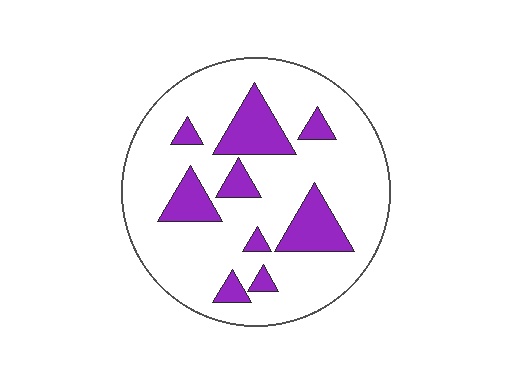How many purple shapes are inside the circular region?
9.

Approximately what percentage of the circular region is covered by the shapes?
Approximately 20%.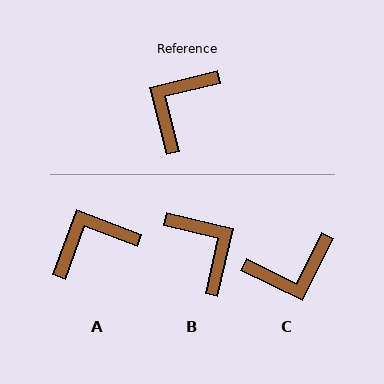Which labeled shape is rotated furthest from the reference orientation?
C, about 140 degrees away.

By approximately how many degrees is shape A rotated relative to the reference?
Approximately 35 degrees clockwise.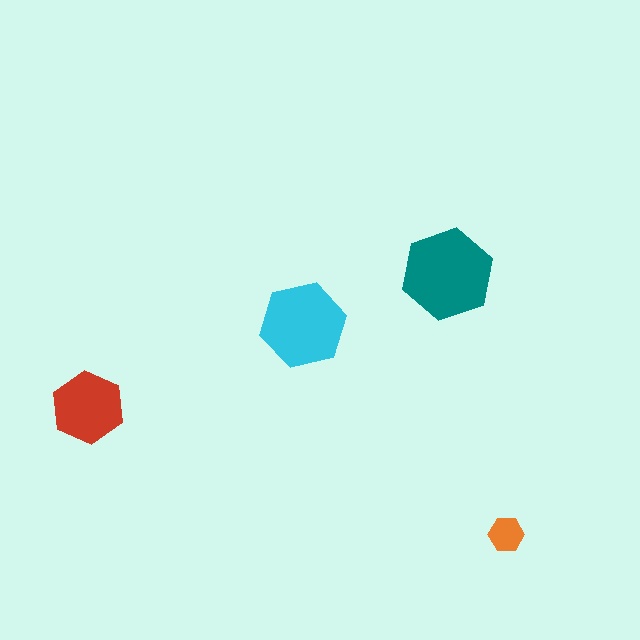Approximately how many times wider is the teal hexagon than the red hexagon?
About 1.5 times wider.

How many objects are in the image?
There are 4 objects in the image.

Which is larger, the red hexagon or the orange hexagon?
The red one.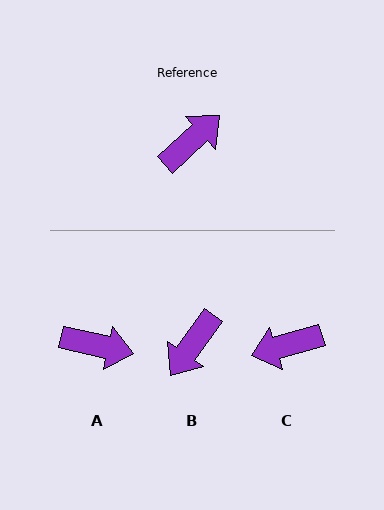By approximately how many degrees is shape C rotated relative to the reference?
Approximately 154 degrees counter-clockwise.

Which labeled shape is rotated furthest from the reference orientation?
B, about 167 degrees away.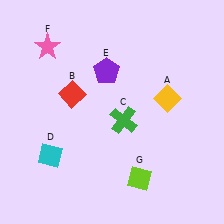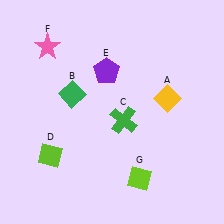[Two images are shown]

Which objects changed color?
B changed from red to green. D changed from cyan to lime.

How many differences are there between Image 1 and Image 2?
There are 2 differences between the two images.